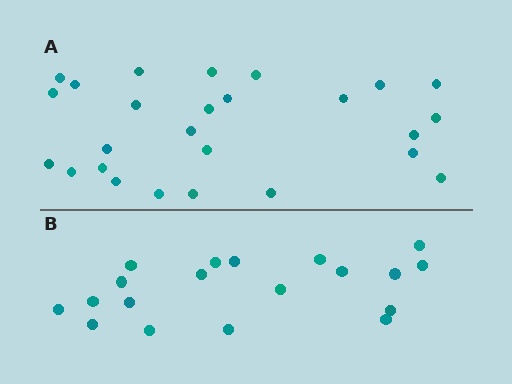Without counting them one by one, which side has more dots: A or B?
Region A (the top region) has more dots.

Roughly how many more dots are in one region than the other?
Region A has roughly 8 or so more dots than region B.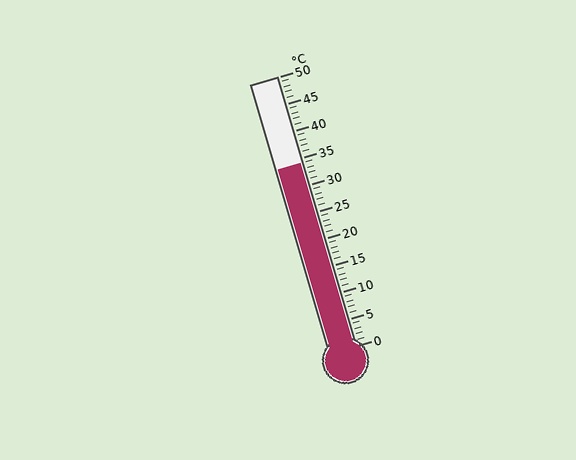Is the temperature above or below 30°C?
The temperature is above 30°C.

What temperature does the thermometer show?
The thermometer shows approximately 34°C.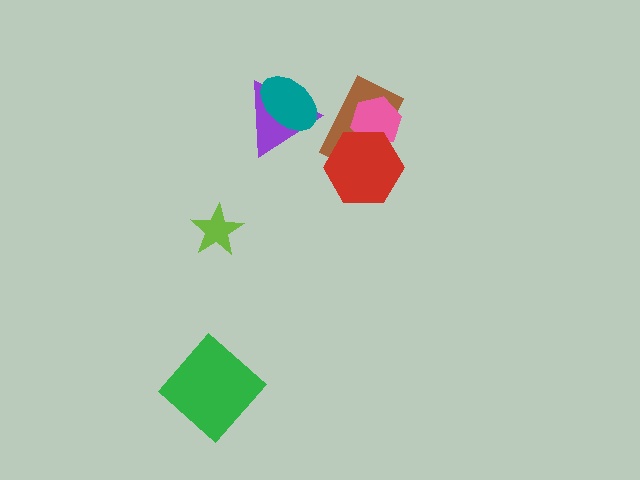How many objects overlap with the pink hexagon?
2 objects overlap with the pink hexagon.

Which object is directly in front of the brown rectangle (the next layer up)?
The pink hexagon is directly in front of the brown rectangle.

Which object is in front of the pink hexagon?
The red hexagon is in front of the pink hexagon.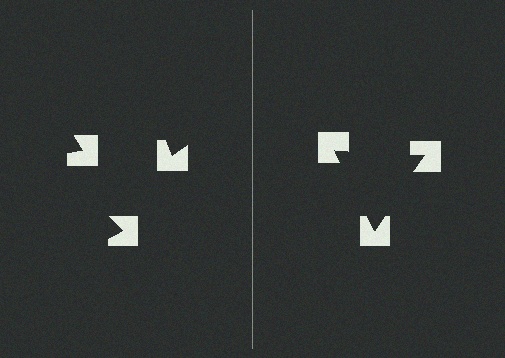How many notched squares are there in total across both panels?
6 — 3 on each side.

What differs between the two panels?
The notched squares are positioned identically on both sides; only the wedge orientations differ. On the right they align to a triangle; on the left they are misaligned.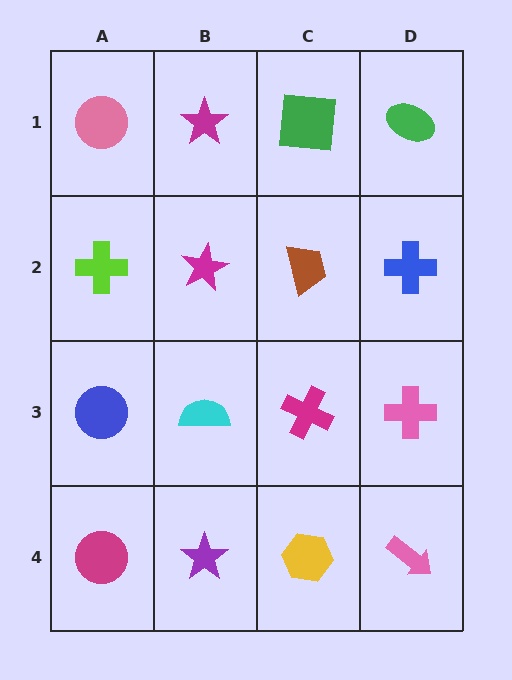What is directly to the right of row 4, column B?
A yellow hexagon.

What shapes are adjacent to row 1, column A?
A lime cross (row 2, column A), a magenta star (row 1, column B).